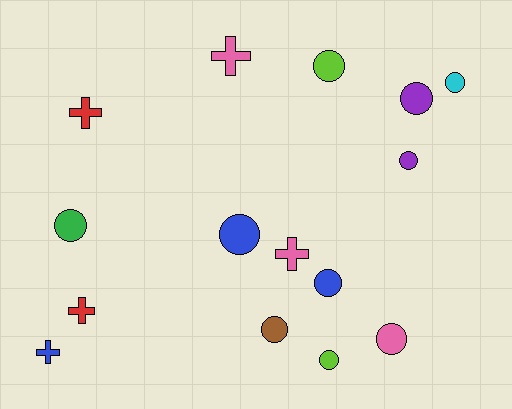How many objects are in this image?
There are 15 objects.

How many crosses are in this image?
There are 5 crosses.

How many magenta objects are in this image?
There are no magenta objects.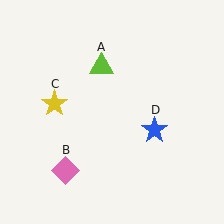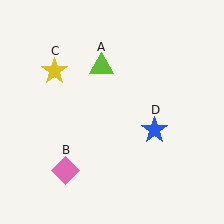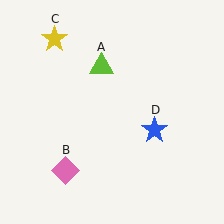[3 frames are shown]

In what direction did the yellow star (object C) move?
The yellow star (object C) moved up.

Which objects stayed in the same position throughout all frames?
Lime triangle (object A) and pink diamond (object B) and blue star (object D) remained stationary.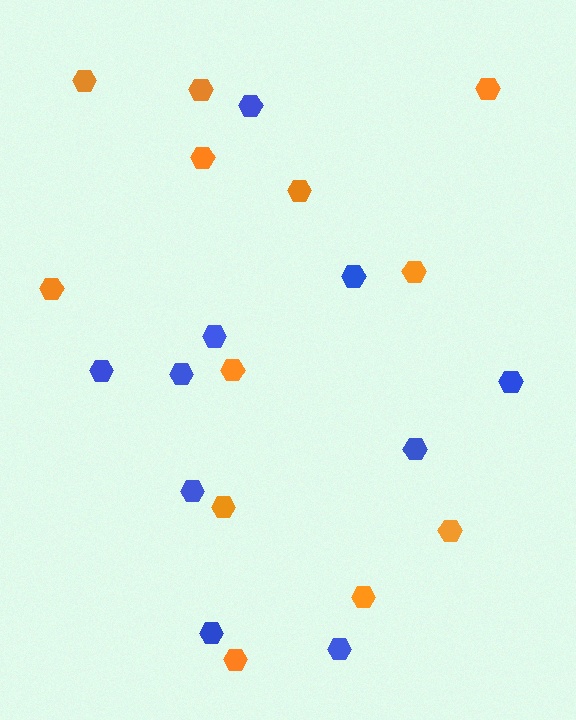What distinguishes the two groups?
There are 2 groups: one group of blue hexagons (10) and one group of orange hexagons (12).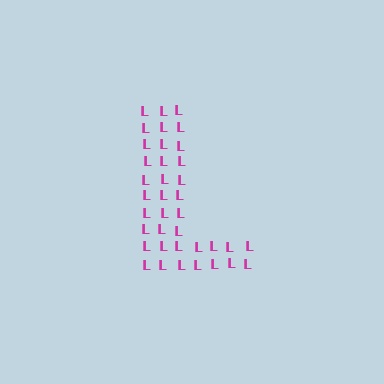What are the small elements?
The small elements are letter L's.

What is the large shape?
The large shape is the letter L.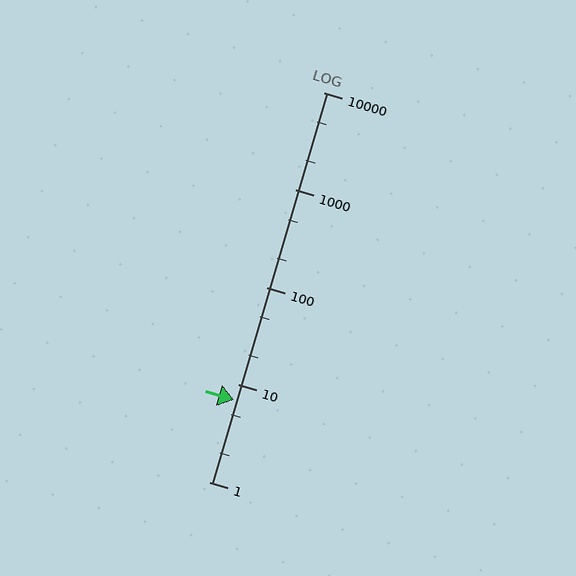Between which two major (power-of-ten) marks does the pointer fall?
The pointer is between 1 and 10.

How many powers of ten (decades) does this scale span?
The scale spans 4 decades, from 1 to 10000.